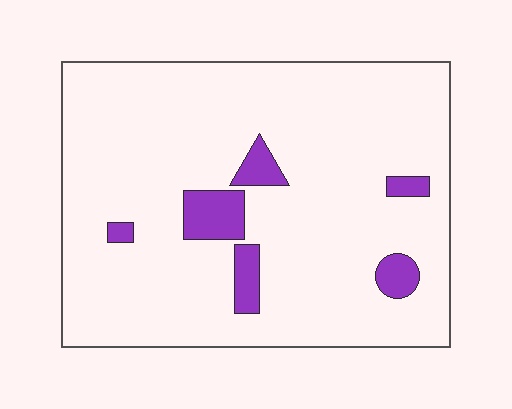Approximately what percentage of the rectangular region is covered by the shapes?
Approximately 10%.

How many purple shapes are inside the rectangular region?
6.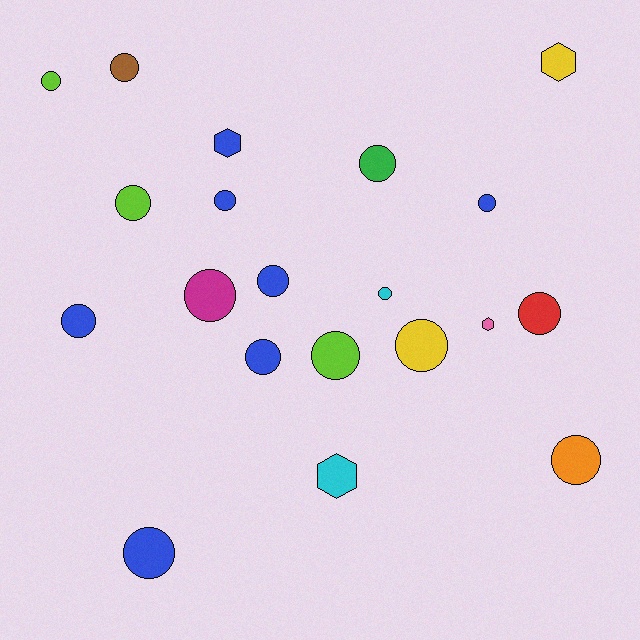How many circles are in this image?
There are 16 circles.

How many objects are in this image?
There are 20 objects.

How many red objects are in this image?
There is 1 red object.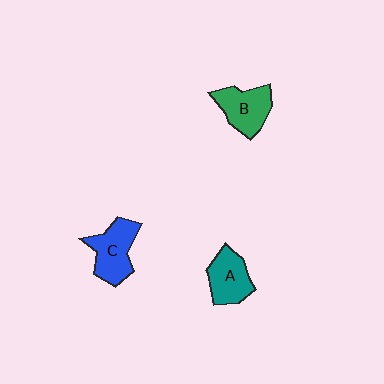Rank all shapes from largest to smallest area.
From largest to smallest: C (blue), B (green), A (teal).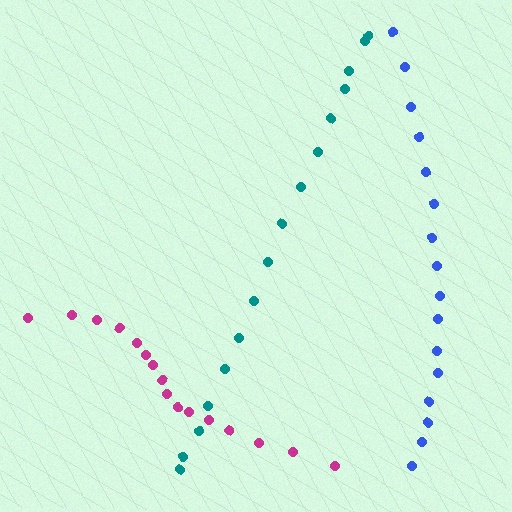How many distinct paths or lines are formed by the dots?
There are 3 distinct paths.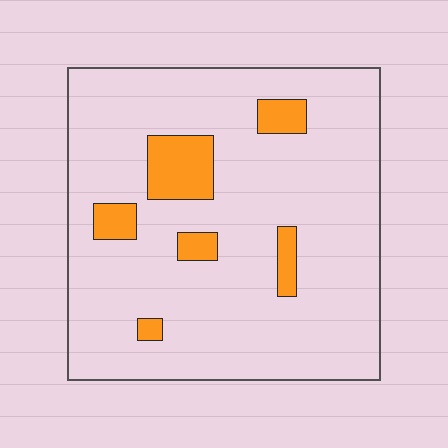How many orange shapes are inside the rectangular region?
6.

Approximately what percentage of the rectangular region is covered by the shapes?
Approximately 10%.